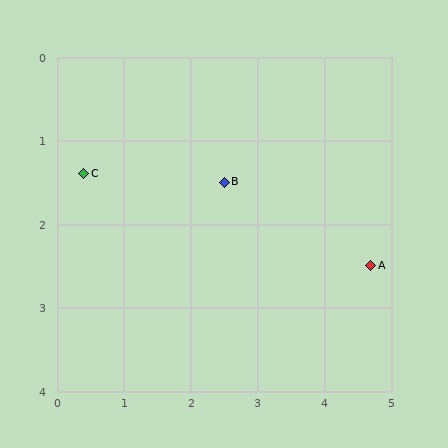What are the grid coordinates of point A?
Point A is at approximately (4.7, 2.5).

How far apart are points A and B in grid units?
Points A and B are about 2.4 grid units apart.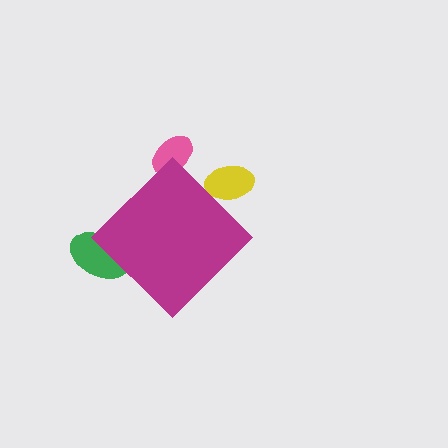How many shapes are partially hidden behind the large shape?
3 shapes are partially hidden.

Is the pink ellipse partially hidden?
Yes, the pink ellipse is partially hidden behind the magenta diamond.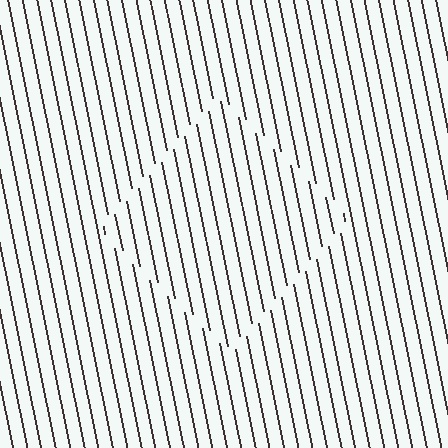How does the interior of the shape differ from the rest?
The interior of the shape contains the same grating, shifted by half a period — the contour is defined by the phase discontinuity where line-ends from the inner and outer gratings abut.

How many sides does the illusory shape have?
4 sides — the line-ends trace a square.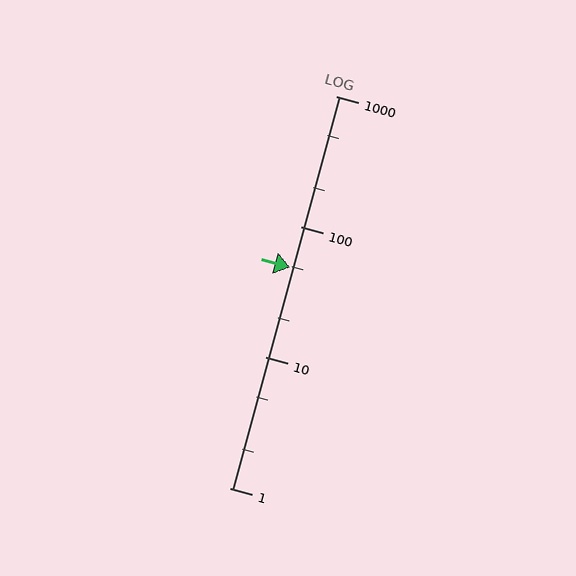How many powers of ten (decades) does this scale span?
The scale spans 3 decades, from 1 to 1000.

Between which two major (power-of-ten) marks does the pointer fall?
The pointer is between 10 and 100.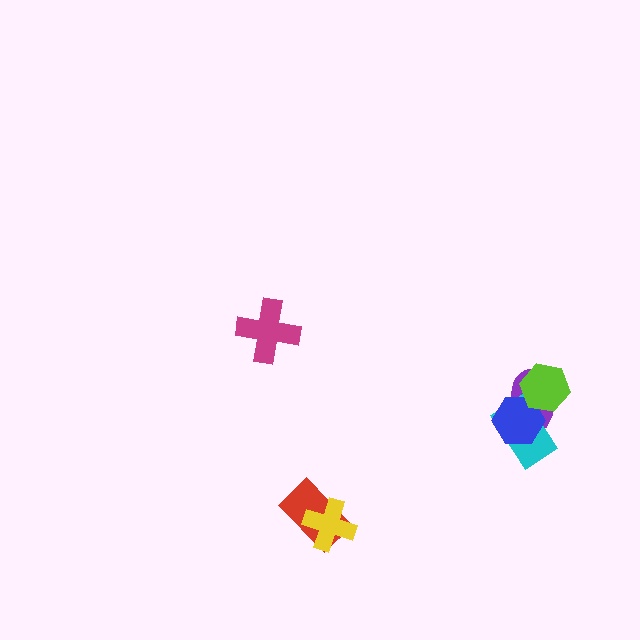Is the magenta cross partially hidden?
No, no other shape covers it.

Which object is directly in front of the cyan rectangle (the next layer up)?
The blue hexagon is directly in front of the cyan rectangle.